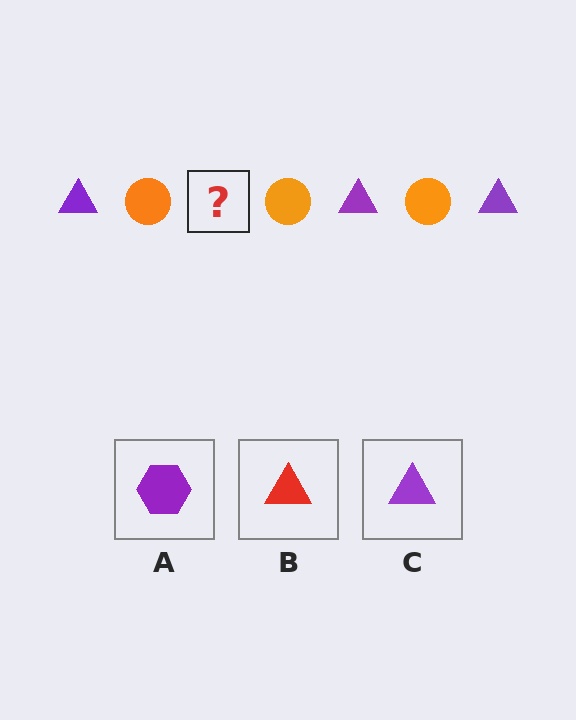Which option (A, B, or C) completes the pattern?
C.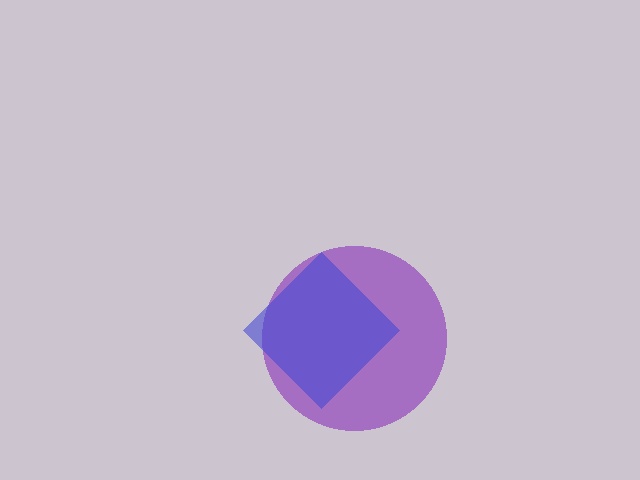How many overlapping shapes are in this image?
There are 2 overlapping shapes in the image.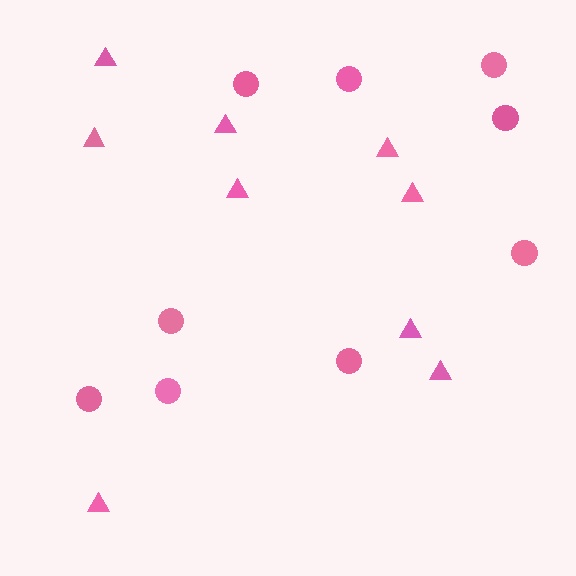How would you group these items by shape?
There are 2 groups: one group of circles (9) and one group of triangles (9).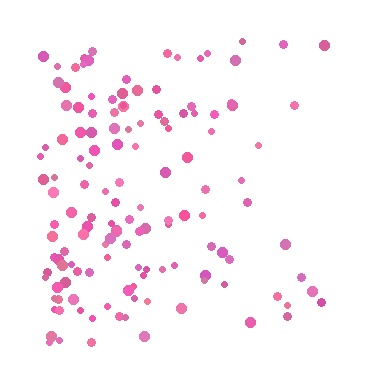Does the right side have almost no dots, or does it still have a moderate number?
Still a moderate number, just noticeably fewer than the left.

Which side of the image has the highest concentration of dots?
The left.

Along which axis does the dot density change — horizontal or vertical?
Horizontal.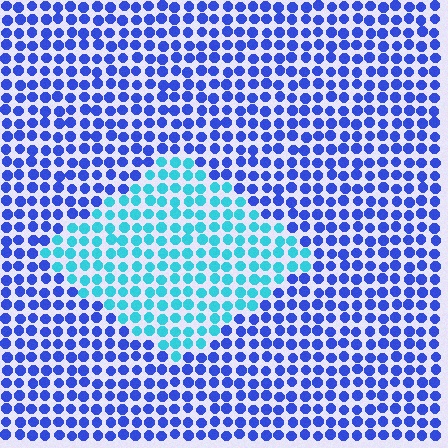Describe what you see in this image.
The image is filled with small blue elements in a uniform arrangement. A diamond-shaped region is visible where the elements are tinted to a slightly different hue, forming a subtle color boundary.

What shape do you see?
I see a diamond.